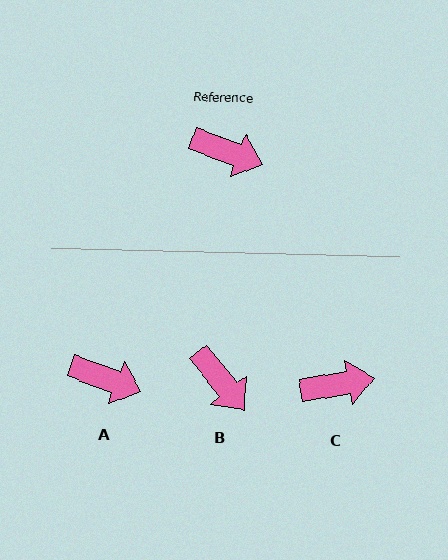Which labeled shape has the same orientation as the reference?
A.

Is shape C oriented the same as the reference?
No, it is off by about 30 degrees.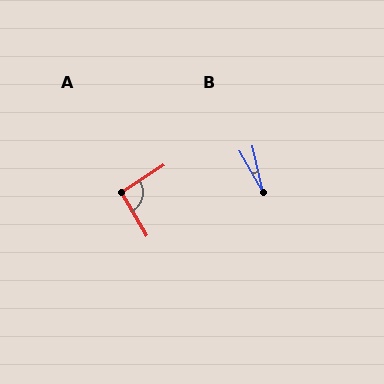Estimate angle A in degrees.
Approximately 93 degrees.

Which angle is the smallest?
B, at approximately 17 degrees.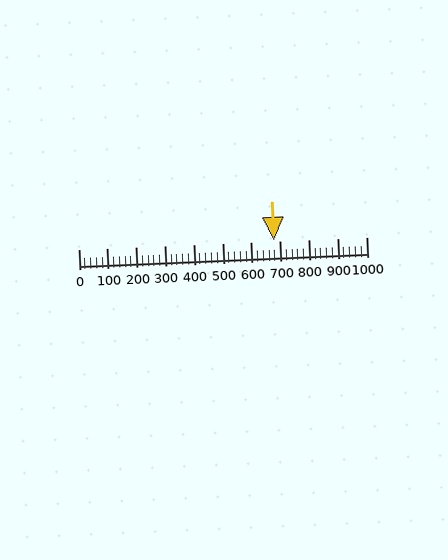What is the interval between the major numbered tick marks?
The major tick marks are spaced 100 units apart.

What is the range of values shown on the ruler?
The ruler shows values from 0 to 1000.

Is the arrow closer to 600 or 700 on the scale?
The arrow is closer to 700.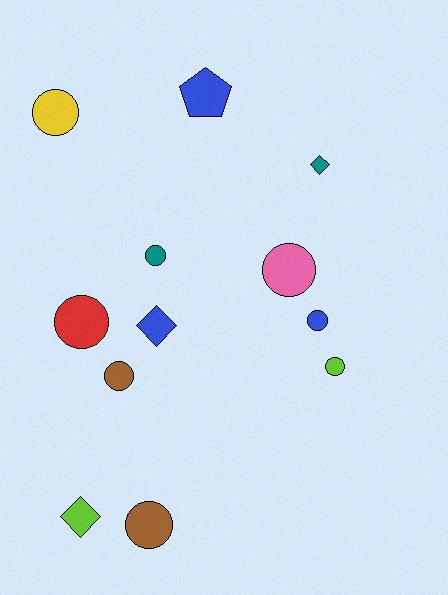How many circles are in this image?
There are 8 circles.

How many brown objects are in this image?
There are 2 brown objects.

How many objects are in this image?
There are 12 objects.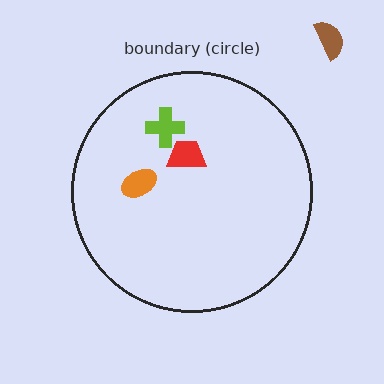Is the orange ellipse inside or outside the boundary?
Inside.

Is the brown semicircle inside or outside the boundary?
Outside.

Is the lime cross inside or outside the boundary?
Inside.